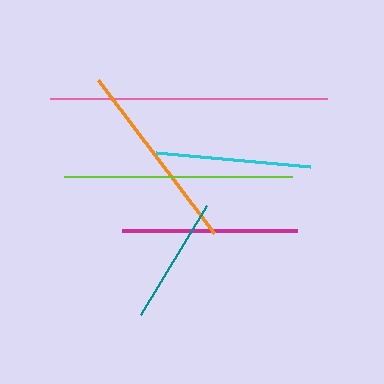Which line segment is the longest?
The pink line is the longest at approximately 277 pixels.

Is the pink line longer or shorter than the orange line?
The pink line is longer than the orange line.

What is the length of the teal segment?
The teal segment is approximately 127 pixels long.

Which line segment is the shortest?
The teal line is the shortest at approximately 127 pixels.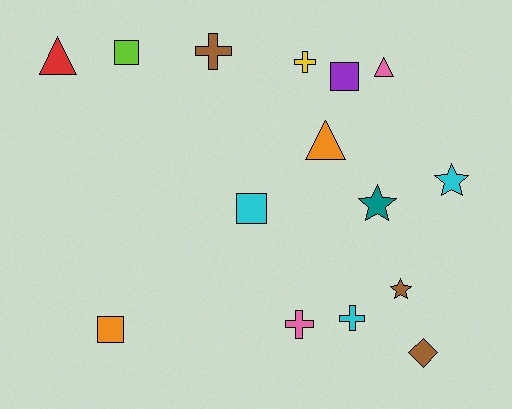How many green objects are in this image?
There are no green objects.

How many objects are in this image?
There are 15 objects.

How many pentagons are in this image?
There are no pentagons.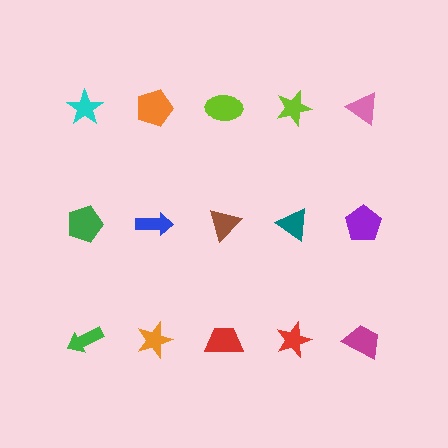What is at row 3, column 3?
A red trapezoid.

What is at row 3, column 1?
A green arrow.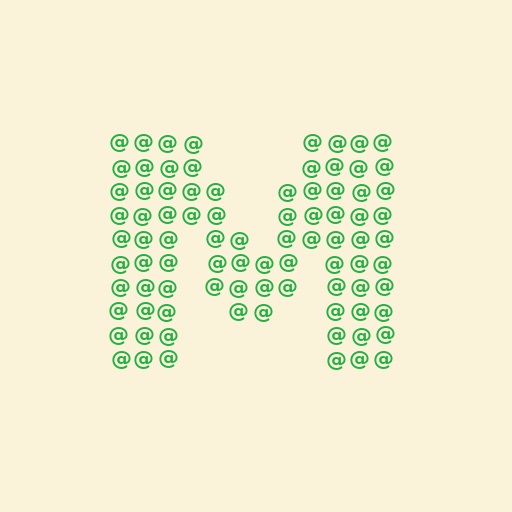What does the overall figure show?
The overall figure shows the letter M.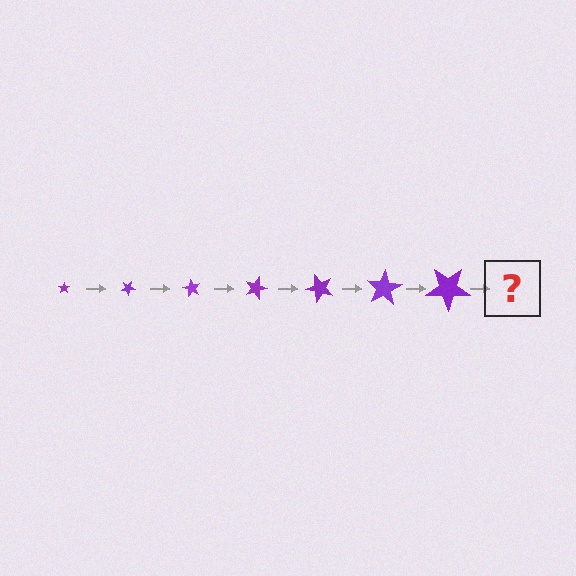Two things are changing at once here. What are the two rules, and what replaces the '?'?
The two rules are that the star grows larger each step and it rotates 30 degrees each step. The '?' should be a star, larger than the previous one and rotated 210 degrees from the start.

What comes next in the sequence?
The next element should be a star, larger than the previous one and rotated 210 degrees from the start.